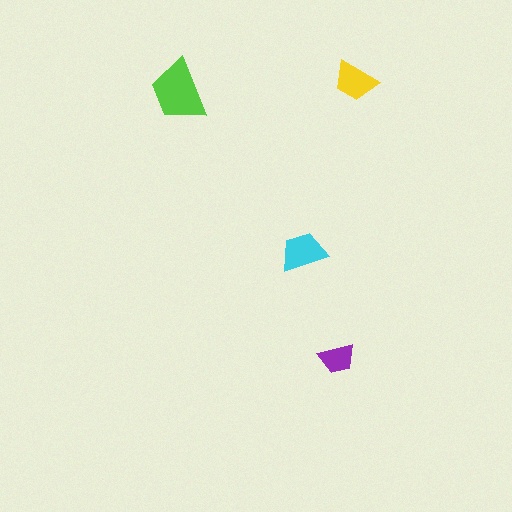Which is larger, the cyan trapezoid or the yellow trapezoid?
The cyan one.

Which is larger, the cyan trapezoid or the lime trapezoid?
The lime one.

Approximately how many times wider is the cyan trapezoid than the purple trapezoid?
About 1.5 times wider.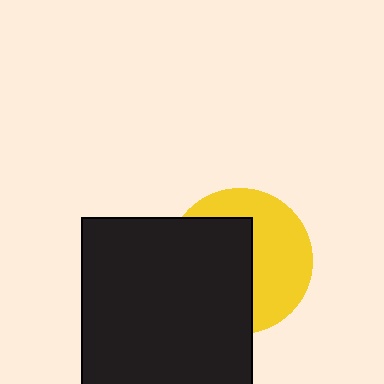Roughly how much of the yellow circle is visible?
About half of it is visible (roughly 48%).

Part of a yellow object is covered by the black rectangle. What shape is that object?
It is a circle.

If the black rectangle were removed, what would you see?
You would see the complete yellow circle.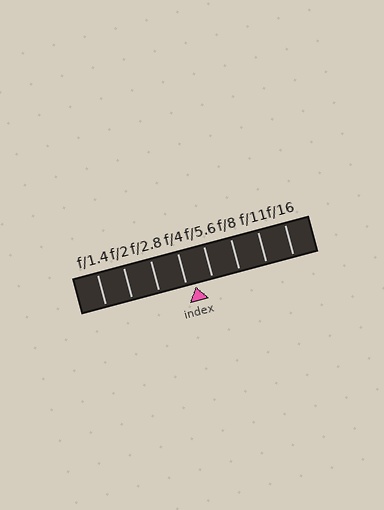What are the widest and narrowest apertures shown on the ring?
The widest aperture shown is f/1.4 and the narrowest is f/16.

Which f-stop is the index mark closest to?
The index mark is closest to f/4.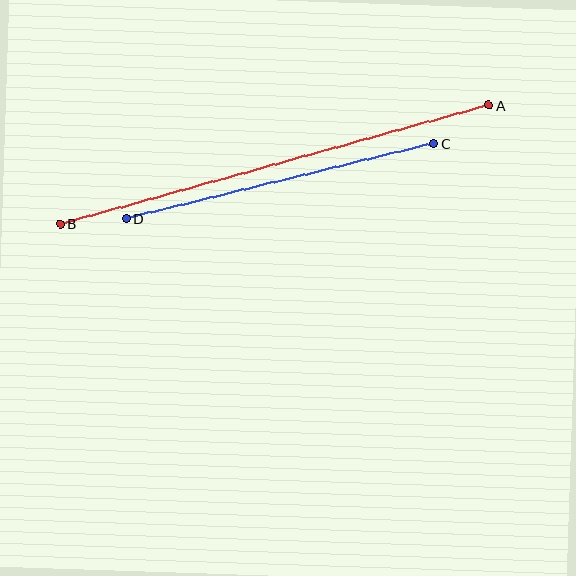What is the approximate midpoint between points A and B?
The midpoint is at approximately (274, 165) pixels.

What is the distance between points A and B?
The distance is approximately 445 pixels.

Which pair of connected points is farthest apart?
Points A and B are farthest apart.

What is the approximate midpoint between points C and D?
The midpoint is at approximately (280, 181) pixels.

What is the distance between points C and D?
The distance is approximately 316 pixels.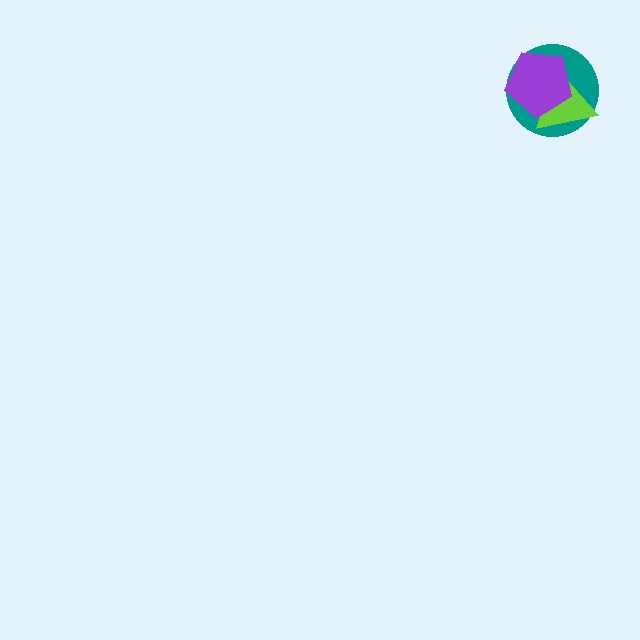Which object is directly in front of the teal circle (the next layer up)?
The lime triangle is directly in front of the teal circle.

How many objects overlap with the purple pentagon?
2 objects overlap with the purple pentagon.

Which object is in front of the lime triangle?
The purple pentagon is in front of the lime triangle.